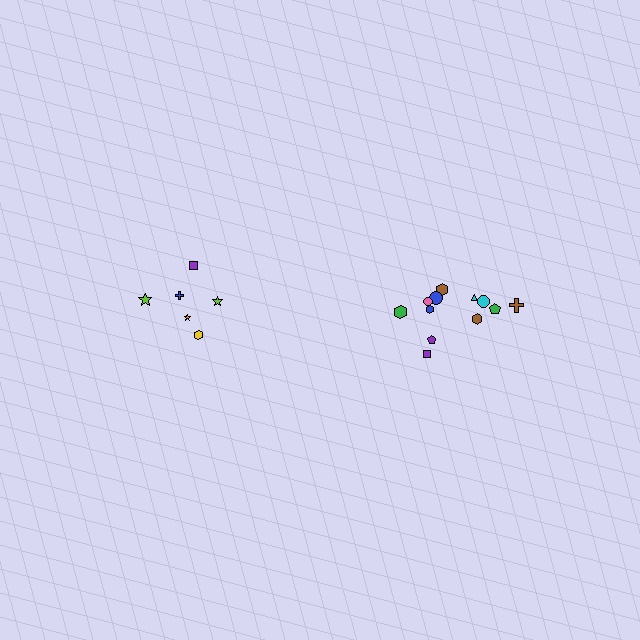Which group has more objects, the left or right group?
The right group.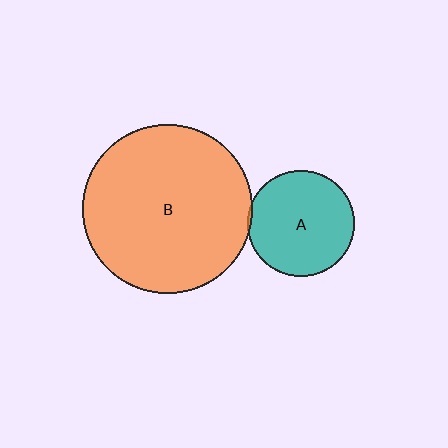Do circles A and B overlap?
Yes.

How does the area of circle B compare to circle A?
Approximately 2.5 times.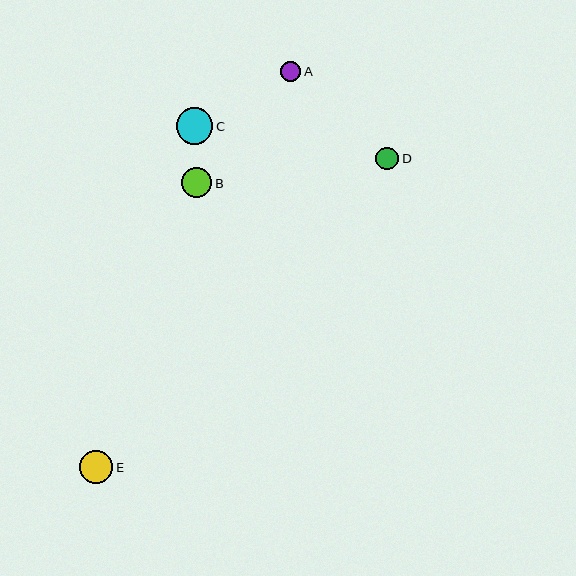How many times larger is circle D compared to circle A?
Circle D is approximately 1.1 times the size of circle A.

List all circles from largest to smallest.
From largest to smallest: C, E, B, D, A.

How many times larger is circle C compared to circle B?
Circle C is approximately 1.2 times the size of circle B.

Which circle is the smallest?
Circle A is the smallest with a size of approximately 21 pixels.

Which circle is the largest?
Circle C is the largest with a size of approximately 36 pixels.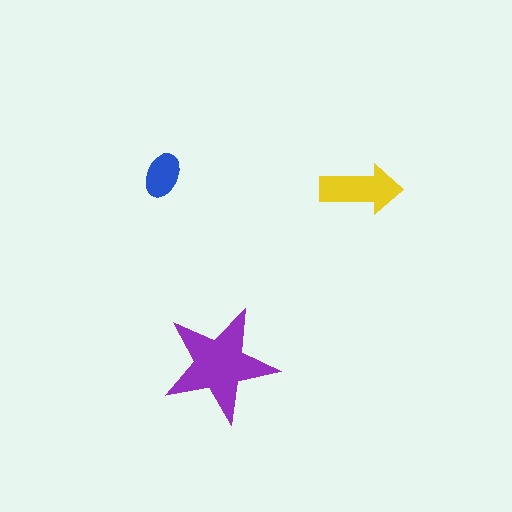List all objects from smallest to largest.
The blue ellipse, the yellow arrow, the purple star.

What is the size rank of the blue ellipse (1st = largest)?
3rd.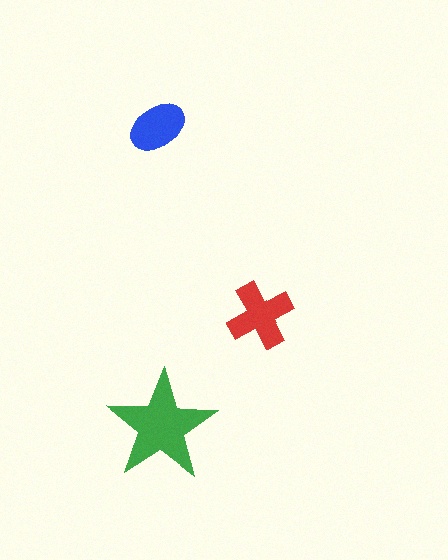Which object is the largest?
The green star.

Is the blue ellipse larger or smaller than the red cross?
Smaller.